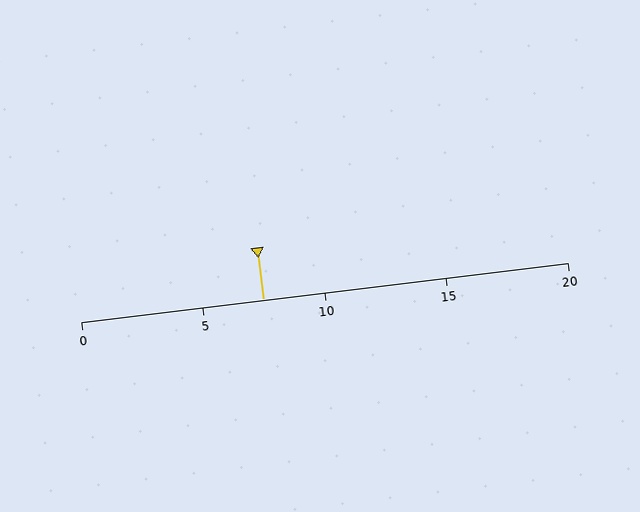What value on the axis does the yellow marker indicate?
The marker indicates approximately 7.5.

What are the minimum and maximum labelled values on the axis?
The axis runs from 0 to 20.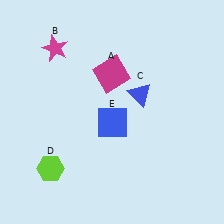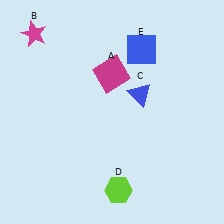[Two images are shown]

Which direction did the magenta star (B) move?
The magenta star (B) moved left.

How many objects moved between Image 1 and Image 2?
3 objects moved between the two images.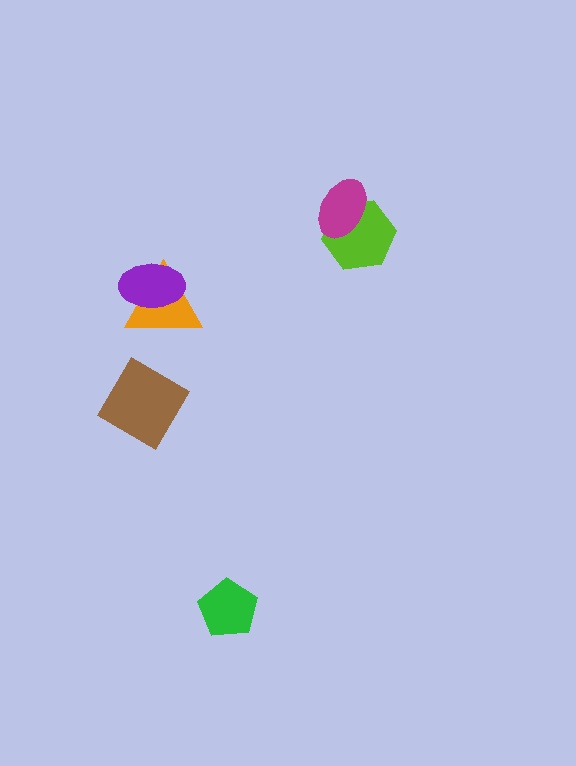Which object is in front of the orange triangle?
The purple ellipse is in front of the orange triangle.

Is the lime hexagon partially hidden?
Yes, it is partially covered by another shape.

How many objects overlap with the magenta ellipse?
1 object overlaps with the magenta ellipse.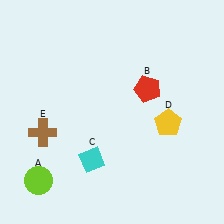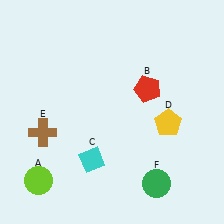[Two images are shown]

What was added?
A green circle (F) was added in Image 2.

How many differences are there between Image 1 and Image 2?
There is 1 difference between the two images.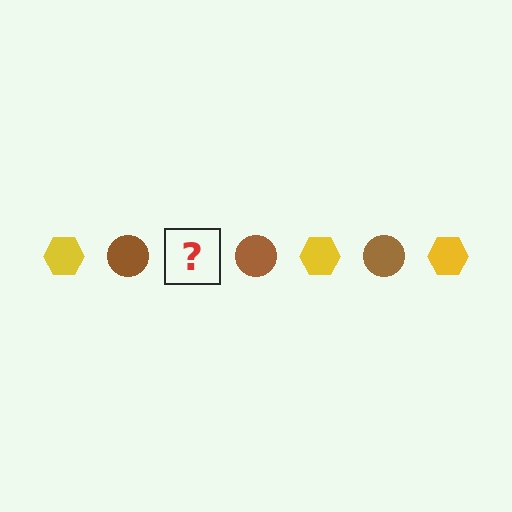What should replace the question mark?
The question mark should be replaced with a yellow hexagon.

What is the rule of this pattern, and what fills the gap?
The rule is that the pattern alternates between yellow hexagon and brown circle. The gap should be filled with a yellow hexagon.